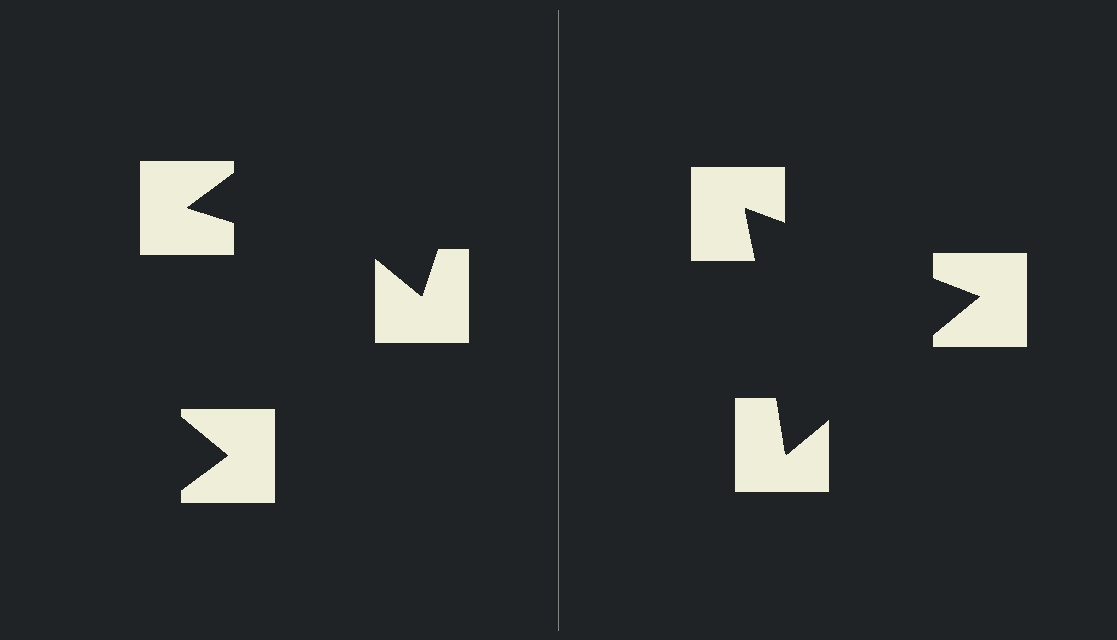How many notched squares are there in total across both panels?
6 — 3 on each side.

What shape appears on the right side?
An illusory triangle.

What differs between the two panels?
The notched squares are positioned identically on both sides; only the wedge orientations differ. On the right they align to a triangle; on the left they are misaligned.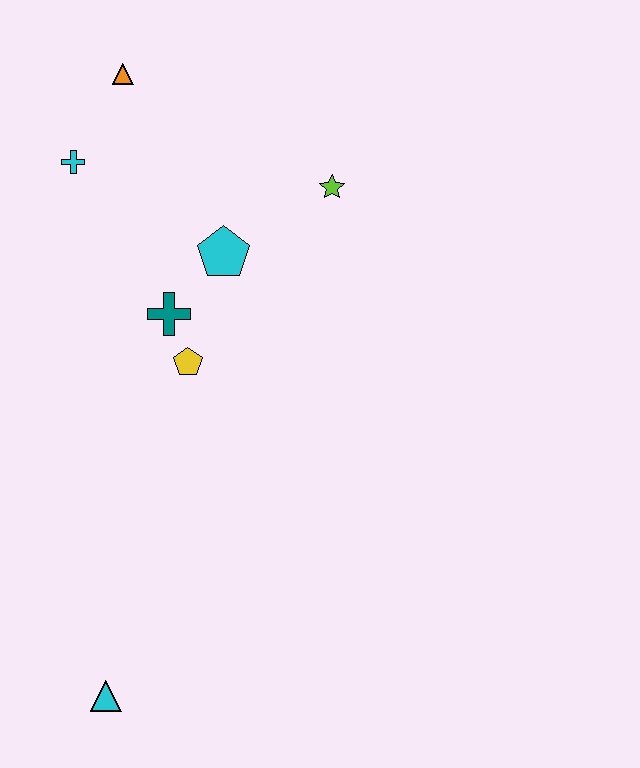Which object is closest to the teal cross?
The yellow pentagon is closest to the teal cross.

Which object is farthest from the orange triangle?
The cyan triangle is farthest from the orange triangle.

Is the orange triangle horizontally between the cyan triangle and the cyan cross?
No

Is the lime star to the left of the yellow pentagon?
No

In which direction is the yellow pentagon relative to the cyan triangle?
The yellow pentagon is above the cyan triangle.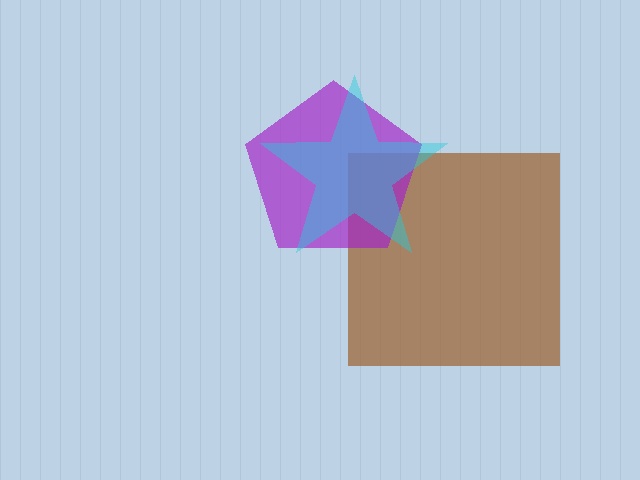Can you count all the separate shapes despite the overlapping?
Yes, there are 3 separate shapes.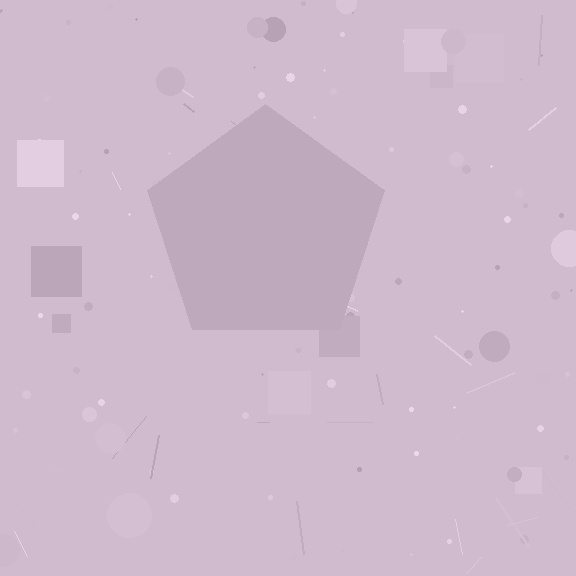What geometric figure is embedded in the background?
A pentagon is embedded in the background.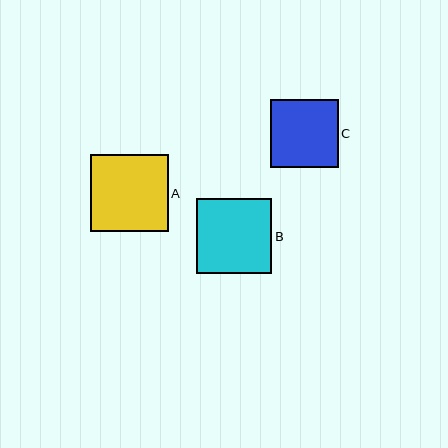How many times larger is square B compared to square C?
Square B is approximately 1.1 times the size of square C.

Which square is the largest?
Square A is the largest with a size of approximately 78 pixels.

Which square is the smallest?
Square C is the smallest with a size of approximately 68 pixels.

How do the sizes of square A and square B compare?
Square A and square B are approximately the same size.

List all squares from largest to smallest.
From largest to smallest: A, B, C.